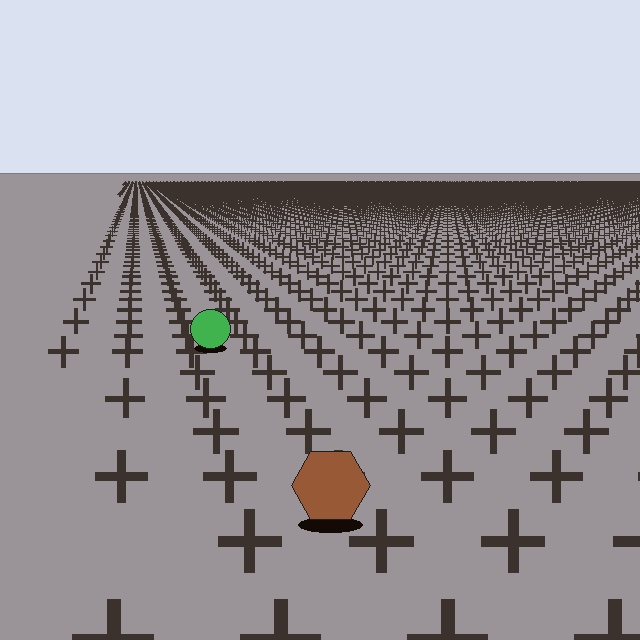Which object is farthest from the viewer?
The green circle is farthest from the viewer. It appears smaller and the ground texture around it is denser.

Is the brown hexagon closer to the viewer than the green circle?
Yes. The brown hexagon is closer — you can tell from the texture gradient: the ground texture is coarser near it.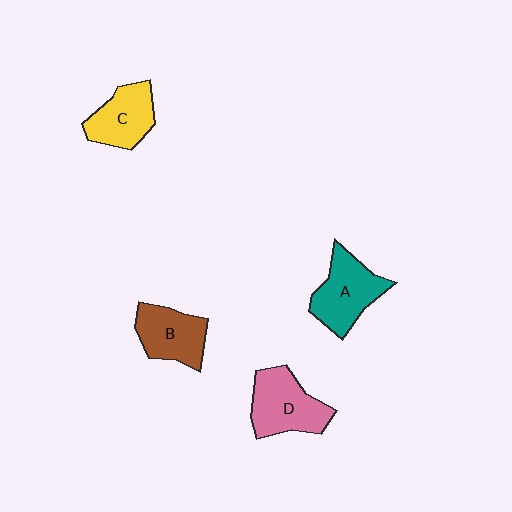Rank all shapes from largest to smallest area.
From largest to smallest: D (pink), A (teal), B (brown), C (yellow).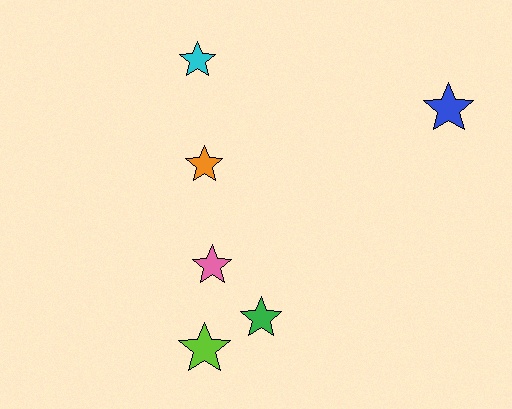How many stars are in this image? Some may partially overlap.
There are 6 stars.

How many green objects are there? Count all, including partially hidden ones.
There is 1 green object.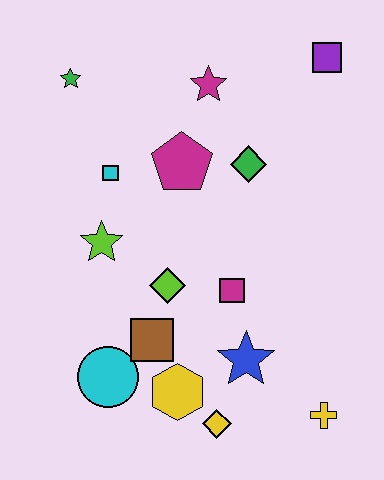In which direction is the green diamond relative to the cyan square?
The green diamond is to the right of the cyan square.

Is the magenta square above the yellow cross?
Yes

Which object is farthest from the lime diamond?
The purple square is farthest from the lime diamond.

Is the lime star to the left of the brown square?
Yes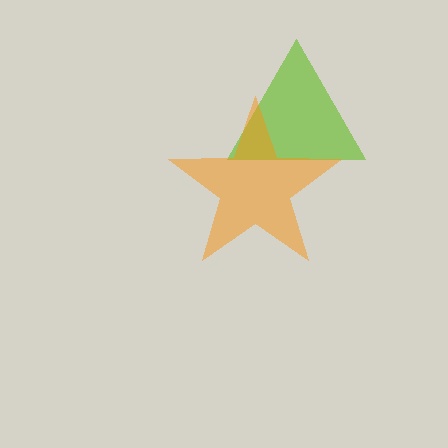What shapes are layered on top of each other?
The layered shapes are: a lime triangle, an orange star.